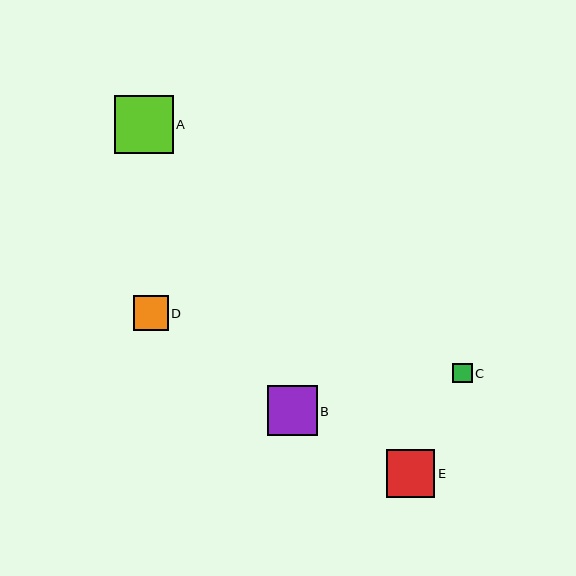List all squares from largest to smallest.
From largest to smallest: A, B, E, D, C.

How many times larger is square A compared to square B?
Square A is approximately 1.2 times the size of square B.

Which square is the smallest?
Square C is the smallest with a size of approximately 19 pixels.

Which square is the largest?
Square A is the largest with a size of approximately 59 pixels.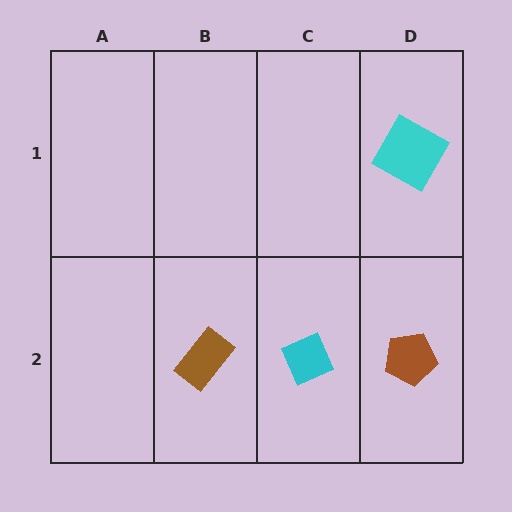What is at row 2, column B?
A brown rectangle.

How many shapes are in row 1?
1 shape.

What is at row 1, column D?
A cyan square.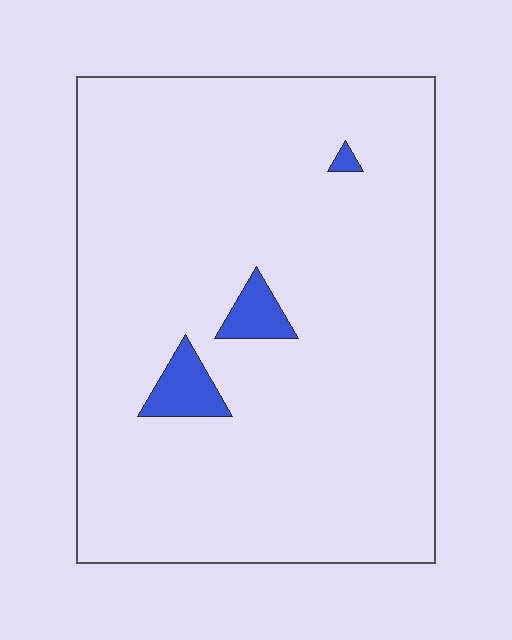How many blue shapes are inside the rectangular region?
3.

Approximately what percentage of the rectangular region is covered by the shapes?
Approximately 5%.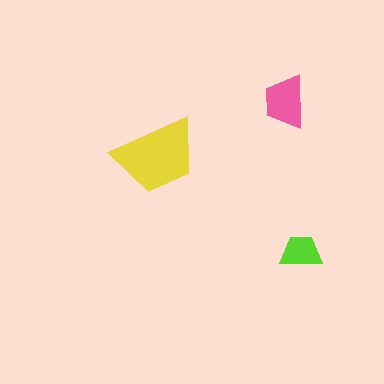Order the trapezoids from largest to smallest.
the yellow one, the pink one, the lime one.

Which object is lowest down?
The lime trapezoid is bottommost.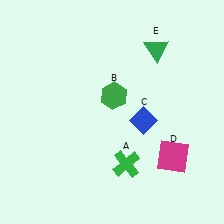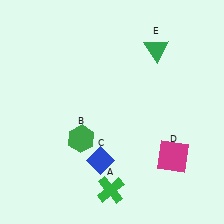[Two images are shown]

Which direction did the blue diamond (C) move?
The blue diamond (C) moved left.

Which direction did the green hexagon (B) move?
The green hexagon (B) moved down.